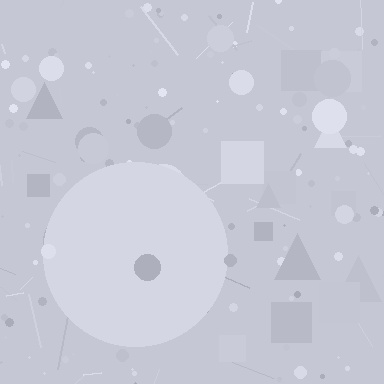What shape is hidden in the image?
A circle is hidden in the image.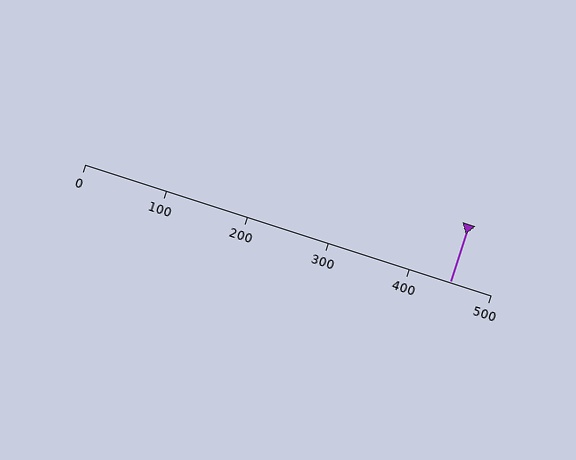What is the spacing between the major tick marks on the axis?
The major ticks are spaced 100 apart.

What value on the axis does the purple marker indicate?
The marker indicates approximately 450.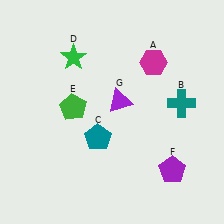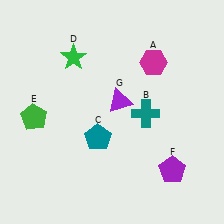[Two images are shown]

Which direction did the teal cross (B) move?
The teal cross (B) moved left.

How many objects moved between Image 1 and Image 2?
2 objects moved between the two images.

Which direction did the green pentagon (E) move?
The green pentagon (E) moved left.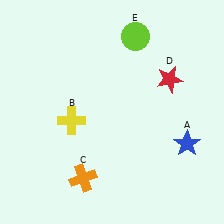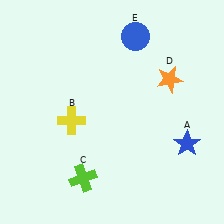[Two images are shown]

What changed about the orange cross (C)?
In Image 1, C is orange. In Image 2, it changed to lime.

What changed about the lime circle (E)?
In Image 1, E is lime. In Image 2, it changed to blue.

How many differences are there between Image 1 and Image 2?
There are 3 differences between the two images.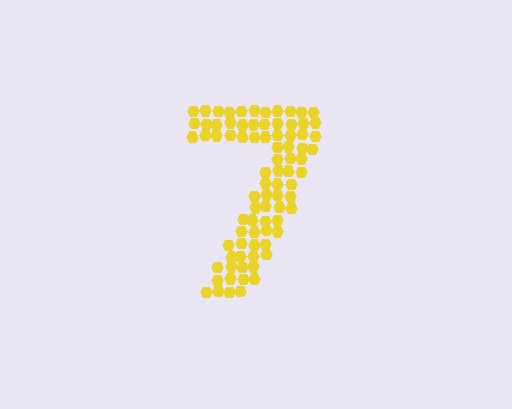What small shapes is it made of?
It is made of small hexagons.